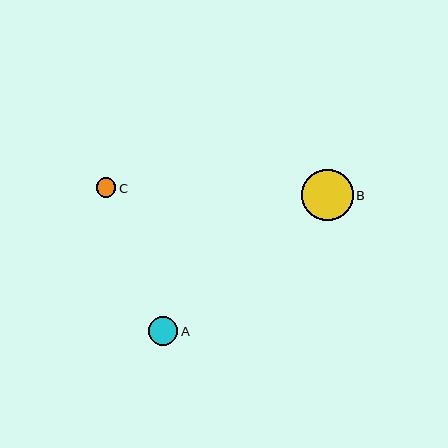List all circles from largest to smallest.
From largest to smallest: B, A, C.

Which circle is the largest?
Circle B is the largest with a size of approximately 51 pixels.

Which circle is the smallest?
Circle C is the smallest with a size of approximately 20 pixels.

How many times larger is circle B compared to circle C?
Circle B is approximately 2.6 times the size of circle C.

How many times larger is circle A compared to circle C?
Circle A is approximately 1.5 times the size of circle C.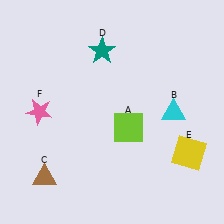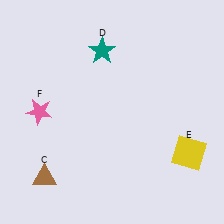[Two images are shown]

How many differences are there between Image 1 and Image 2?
There are 2 differences between the two images.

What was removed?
The cyan triangle (B), the lime square (A) were removed in Image 2.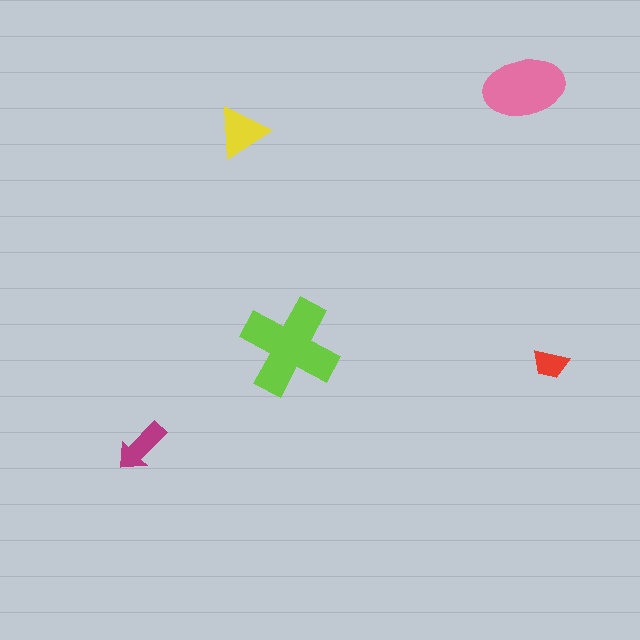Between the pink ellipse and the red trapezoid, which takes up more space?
The pink ellipse.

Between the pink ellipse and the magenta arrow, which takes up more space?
The pink ellipse.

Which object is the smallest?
The red trapezoid.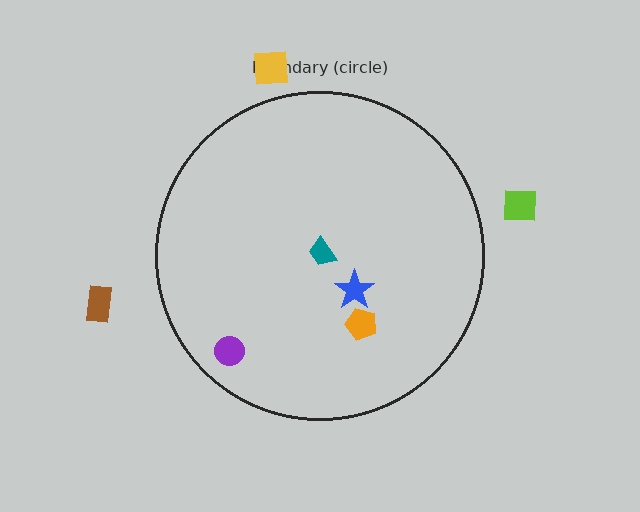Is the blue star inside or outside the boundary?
Inside.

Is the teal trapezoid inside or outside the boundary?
Inside.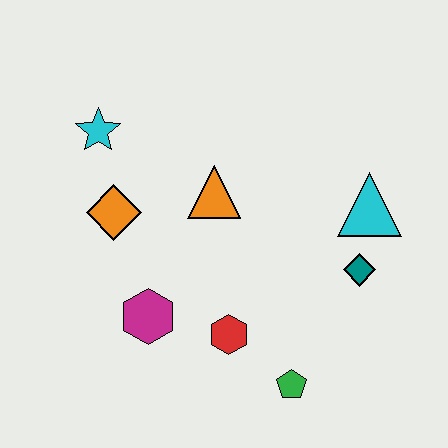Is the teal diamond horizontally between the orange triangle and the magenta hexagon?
No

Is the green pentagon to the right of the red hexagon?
Yes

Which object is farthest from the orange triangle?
The green pentagon is farthest from the orange triangle.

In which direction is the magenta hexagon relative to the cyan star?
The magenta hexagon is below the cyan star.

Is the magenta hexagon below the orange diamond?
Yes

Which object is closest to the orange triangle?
The orange diamond is closest to the orange triangle.